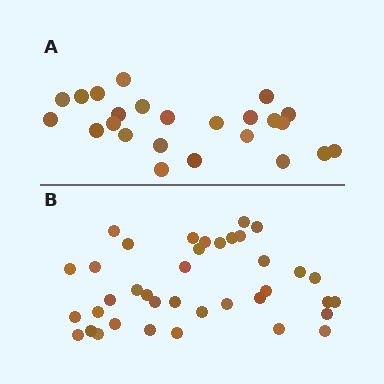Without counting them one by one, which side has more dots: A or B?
Region B (the bottom region) has more dots.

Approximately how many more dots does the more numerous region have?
Region B has approximately 15 more dots than region A.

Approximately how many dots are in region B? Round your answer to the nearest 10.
About 40 dots. (The exact count is 38, which rounds to 40.)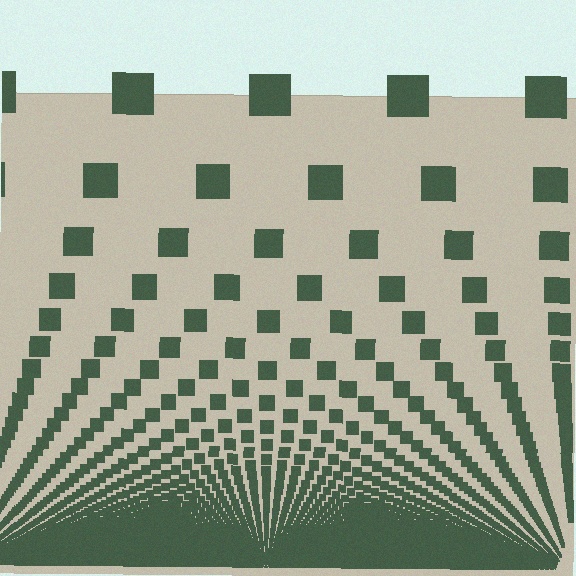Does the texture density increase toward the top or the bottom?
Density increases toward the bottom.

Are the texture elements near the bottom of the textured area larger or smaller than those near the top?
Smaller. The gradient is inverted — elements near the bottom are smaller and denser.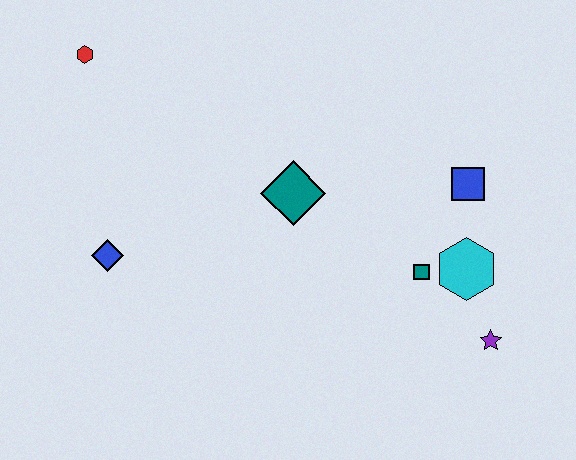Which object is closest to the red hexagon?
The blue diamond is closest to the red hexagon.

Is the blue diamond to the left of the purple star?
Yes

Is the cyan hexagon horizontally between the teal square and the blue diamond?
No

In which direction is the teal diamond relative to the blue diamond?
The teal diamond is to the right of the blue diamond.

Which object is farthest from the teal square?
The red hexagon is farthest from the teal square.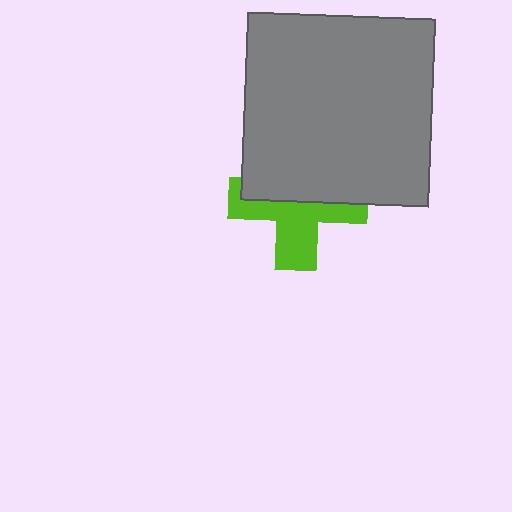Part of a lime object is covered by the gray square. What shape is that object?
It is a cross.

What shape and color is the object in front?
The object in front is a gray square.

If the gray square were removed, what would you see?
You would see the complete lime cross.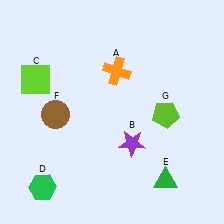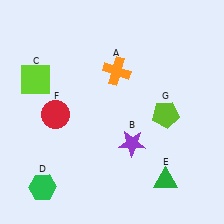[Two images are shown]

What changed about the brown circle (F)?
In Image 1, F is brown. In Image 2, it changed to red.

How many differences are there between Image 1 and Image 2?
There is 1 difference between the two images.